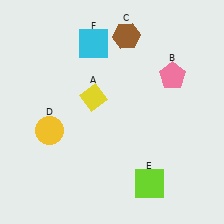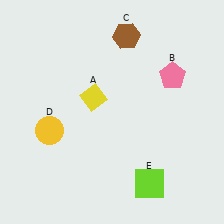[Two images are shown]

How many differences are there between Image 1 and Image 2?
There is 1 difference between the two images.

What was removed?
The cyan square (F) was removed in Image 2.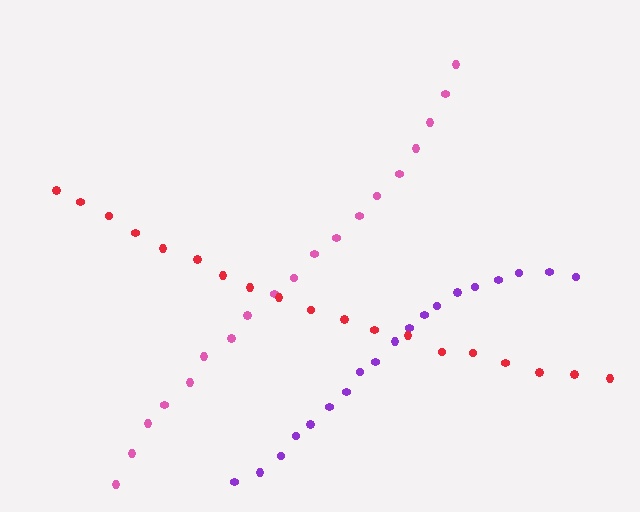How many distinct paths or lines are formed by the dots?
There are 3 distinct paths.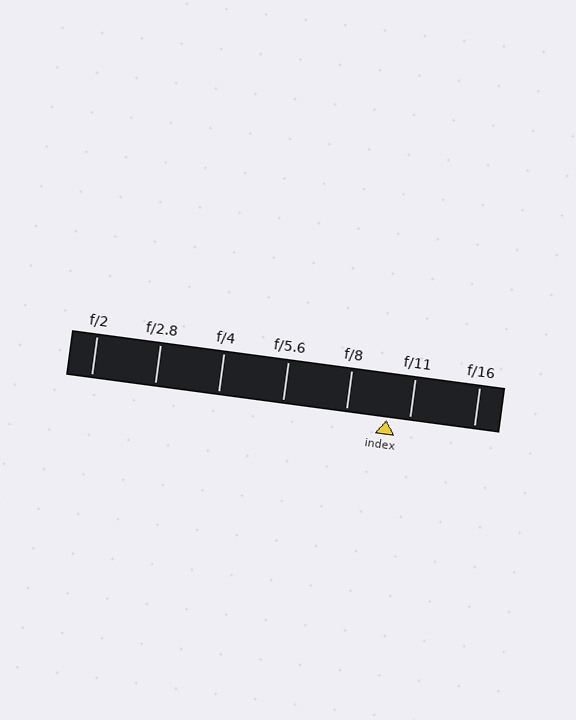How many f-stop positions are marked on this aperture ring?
There are 7 f-stop positions marked.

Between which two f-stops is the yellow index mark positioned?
The index mark is between f/8 and f/11.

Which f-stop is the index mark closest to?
The index mark is closest to f/11.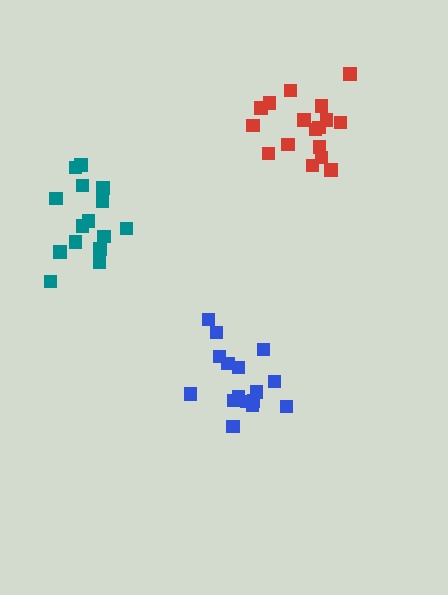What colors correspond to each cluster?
The clusters are colored: blue, teal, red.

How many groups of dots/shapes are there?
There are 3 groups.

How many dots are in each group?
Group 1: 16 dots, Group 2: 15 dots, Group 3: 17 dots (48 total).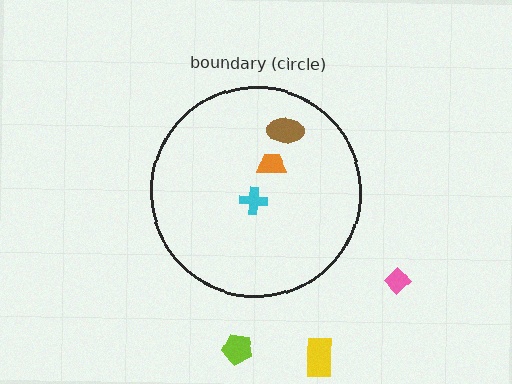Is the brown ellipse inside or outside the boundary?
Inside.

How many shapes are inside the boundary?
3 inside, 3 outside.